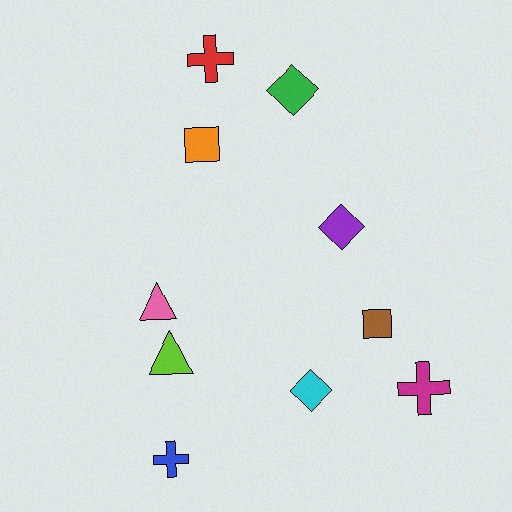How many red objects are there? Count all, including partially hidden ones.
There is 1 red object.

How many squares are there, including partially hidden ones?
There are 2 squares.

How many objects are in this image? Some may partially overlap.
There are 10 objects.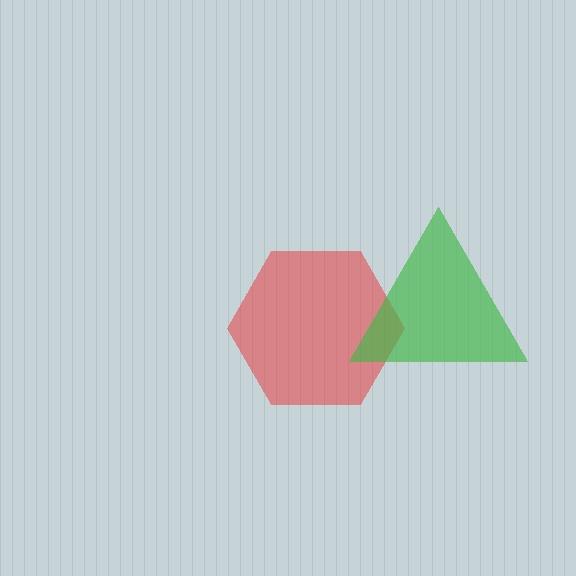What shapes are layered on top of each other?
The layered shapes are: a red hexagon, a green triangle.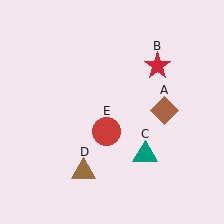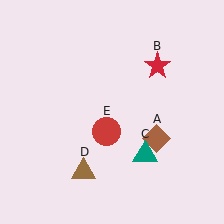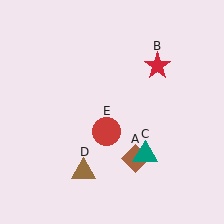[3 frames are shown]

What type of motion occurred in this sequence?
The brown diamond (object A) rotated clockwise around the center of the scene.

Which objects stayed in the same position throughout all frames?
Red star (object B) and teal triangle (object C) and brown triangle (object D) and red circle (object E) remained stationary.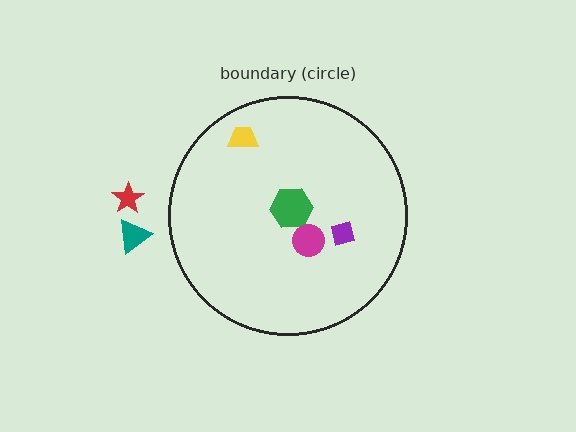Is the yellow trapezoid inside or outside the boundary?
Inside.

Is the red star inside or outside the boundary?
Outside.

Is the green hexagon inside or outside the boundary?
Inside.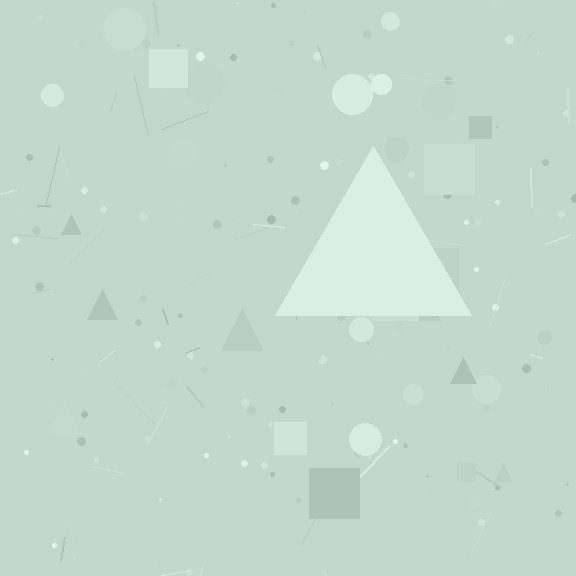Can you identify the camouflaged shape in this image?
The camouflaged shape is a triangle.